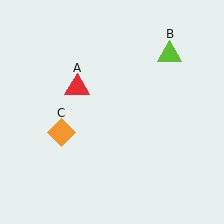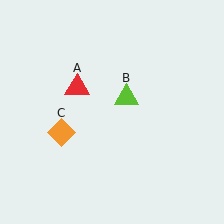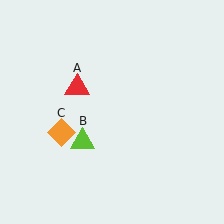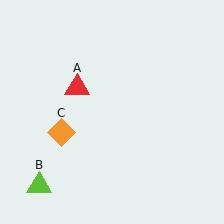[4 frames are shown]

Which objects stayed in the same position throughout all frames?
Red triangle (object A) and orange diamond (object C) remained stationary.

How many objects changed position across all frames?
1 object changed position: lime triangle (object B).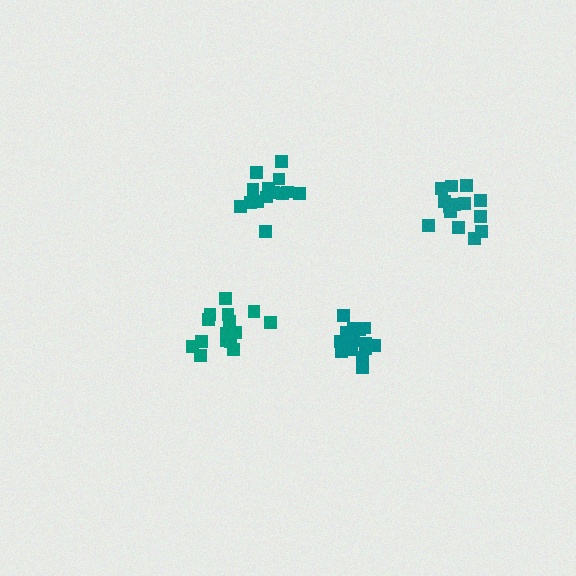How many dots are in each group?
Group 1: 15 dots, Group 2: 15 dots, Group 3: 14 dots, Group 4: 14 dots (58 total).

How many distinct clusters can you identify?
There are 4 distinct clusters.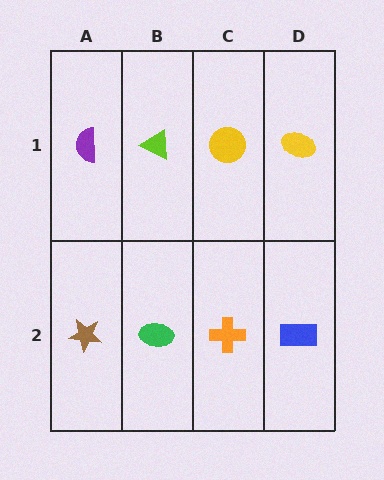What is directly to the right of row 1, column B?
A yellow circle.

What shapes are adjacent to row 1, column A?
A brown star (row 2, column A), a lime triangle (row 1, column B).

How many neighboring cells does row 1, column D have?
2.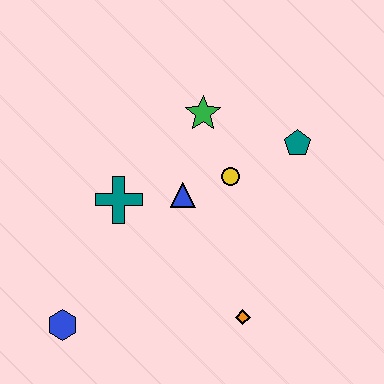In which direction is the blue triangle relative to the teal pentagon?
The blue triangle is to the left of the teal pentagon.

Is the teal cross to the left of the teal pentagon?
Yes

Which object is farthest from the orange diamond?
The green star is farthest from the orange diamond.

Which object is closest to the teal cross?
The blue triangle is closest to the teal cross.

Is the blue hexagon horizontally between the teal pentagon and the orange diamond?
No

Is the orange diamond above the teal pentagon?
No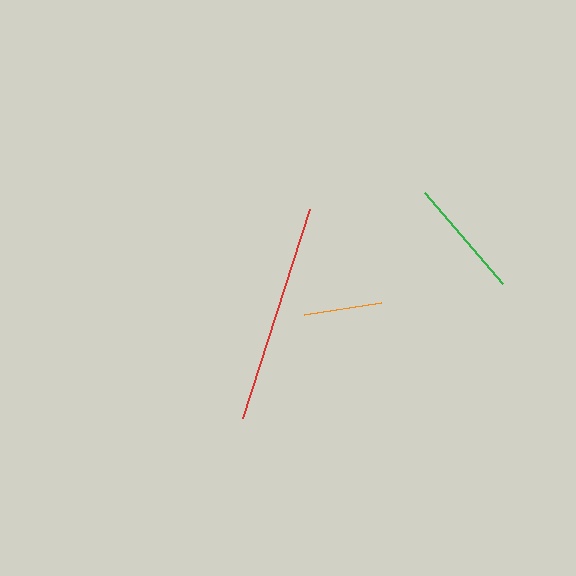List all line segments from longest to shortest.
From longest to shortest: red, green, orange.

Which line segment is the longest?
The red line is the longest at approximately 220 pixels.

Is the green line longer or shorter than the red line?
The red line is longer than the green line.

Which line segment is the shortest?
The orange line is the shortest at approximately 78 pixels.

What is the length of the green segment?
The green segment is approximately 119 pixels long.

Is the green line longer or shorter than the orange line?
The green line is longer than the orange line.